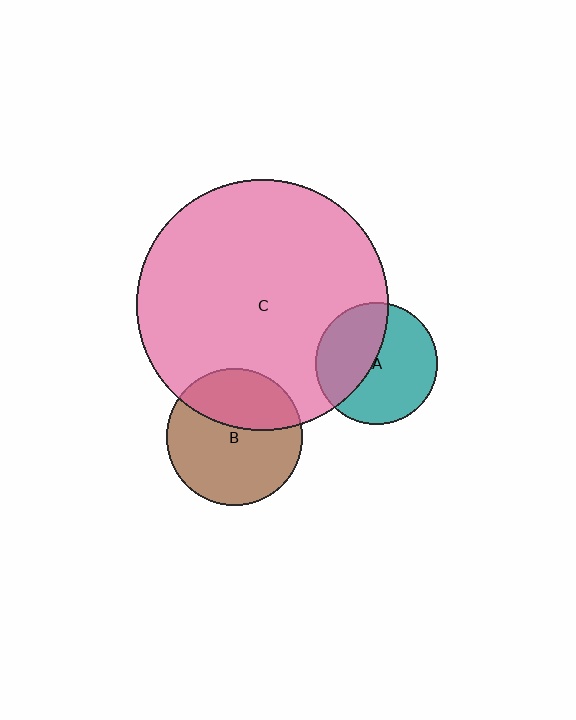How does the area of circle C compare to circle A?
Approximately 4.2 times.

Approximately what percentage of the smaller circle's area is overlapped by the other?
Approximately 45%.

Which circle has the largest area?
Circle C (pink).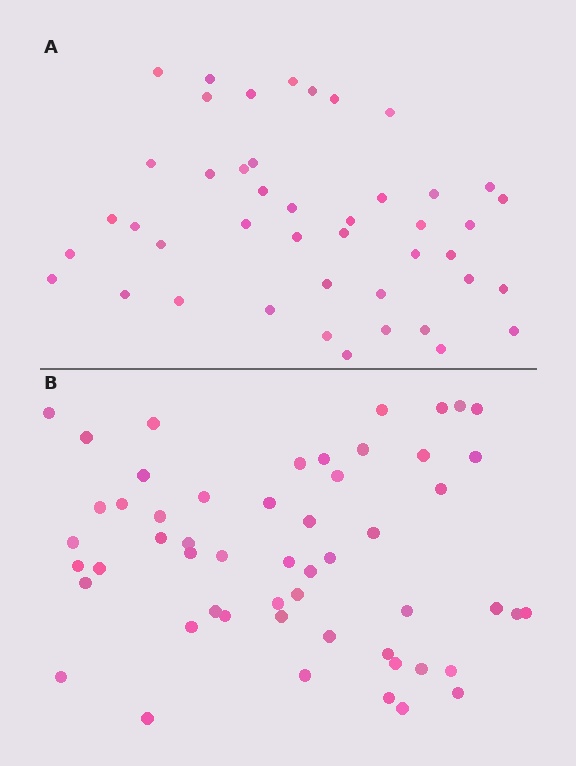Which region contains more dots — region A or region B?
Region B (the bottom region) has more dots.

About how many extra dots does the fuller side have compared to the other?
Region B has roughly 10 or so more dots than region A.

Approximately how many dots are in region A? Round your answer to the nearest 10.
About 40 dots. (The exact count is 44, which rounds to 40.)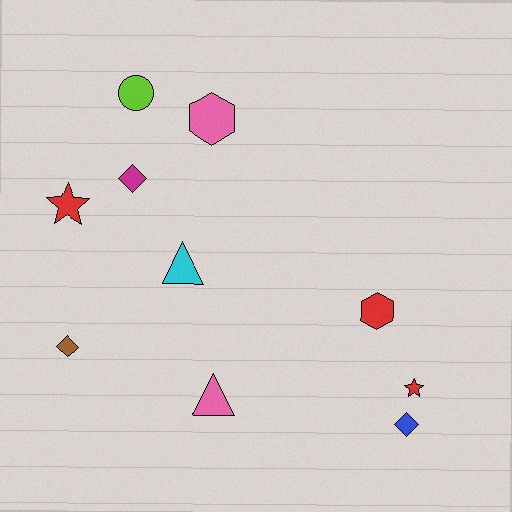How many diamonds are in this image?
There are 3 diamonds.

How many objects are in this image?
There are 10 objects.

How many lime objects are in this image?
There is 1 lime object.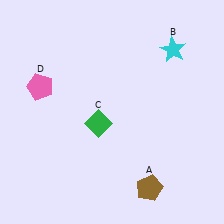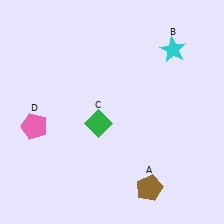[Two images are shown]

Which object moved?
The pink pentagon (D) moved down.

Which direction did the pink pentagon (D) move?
The pink pentagon (D) moved down.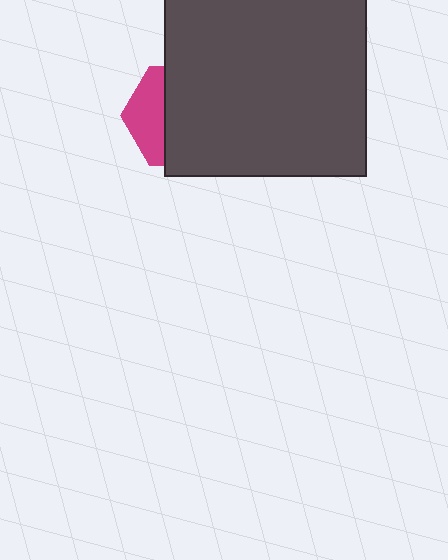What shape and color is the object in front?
The object in front is a dark gray rectangle.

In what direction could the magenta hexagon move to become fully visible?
The magenta hexagon could move left. That would shift it out from behind the dark gray rectangle entirely.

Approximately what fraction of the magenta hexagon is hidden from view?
Roughly 67% of the magenta hexagon is hidden behind the dark gray rectangle.